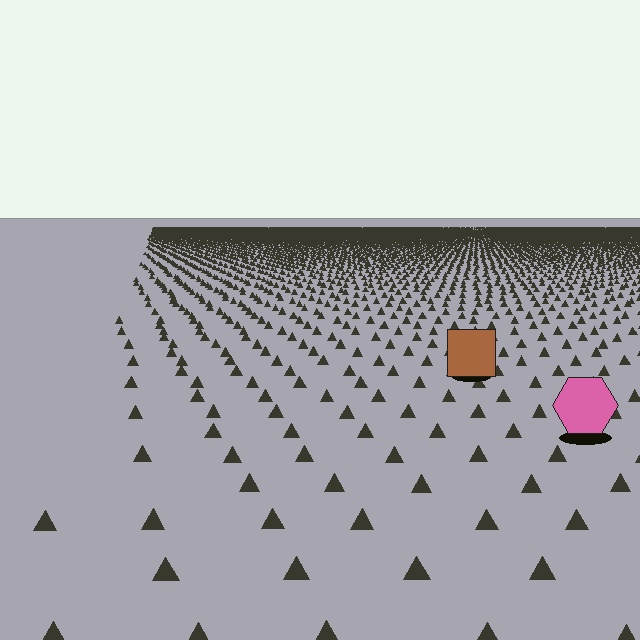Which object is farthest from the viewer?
The brown square is farthest from the viewer. It appears smaller and the ground texture around it is denser.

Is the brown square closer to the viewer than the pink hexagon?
No. The pink hexagon is closer — you can tell from the texture gradient: the ground texture is coarser near it.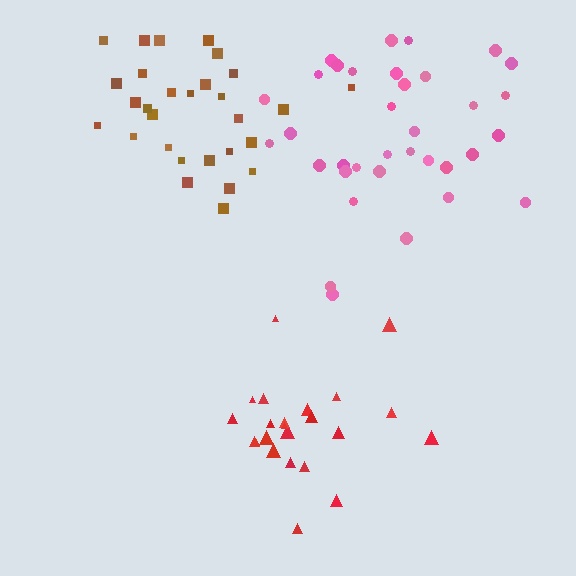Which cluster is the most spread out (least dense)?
Pink.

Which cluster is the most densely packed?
Red.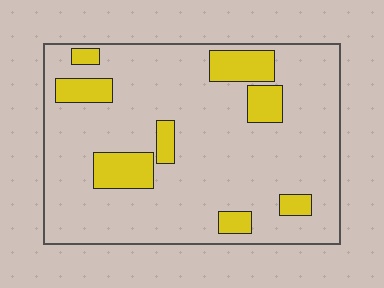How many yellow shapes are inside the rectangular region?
8.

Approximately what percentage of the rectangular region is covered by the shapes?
Approximately 15%.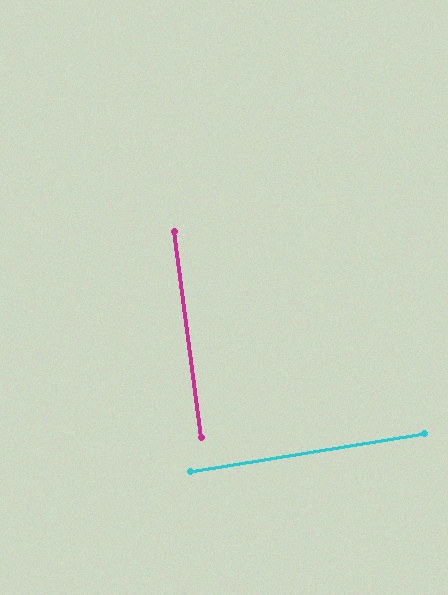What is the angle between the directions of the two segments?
Approximately 88 degrees.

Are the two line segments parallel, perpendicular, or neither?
Perpendicular — they meet at approximately 88°.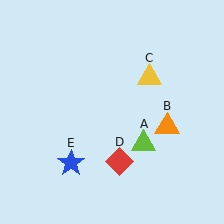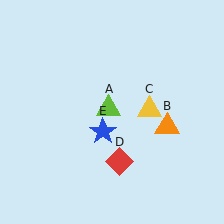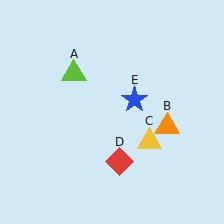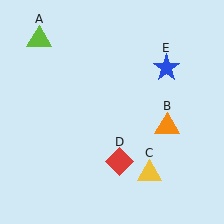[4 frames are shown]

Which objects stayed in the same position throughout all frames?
Orange triangle (object B) and red diamond (object D) remained stationary.